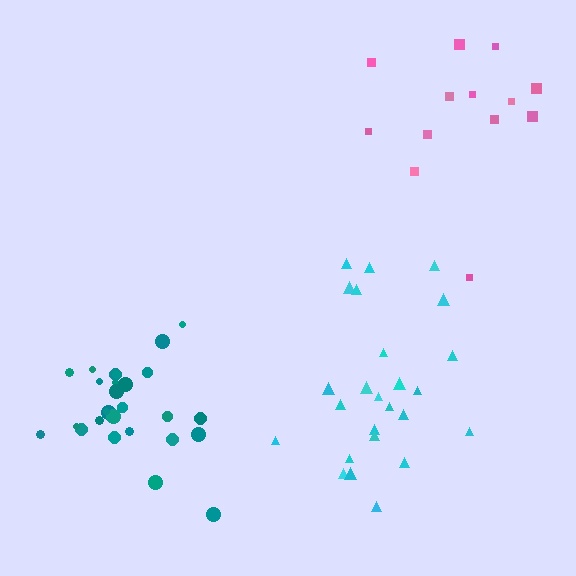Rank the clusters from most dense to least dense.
teal, cyan, pink.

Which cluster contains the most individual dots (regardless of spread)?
Teal (27).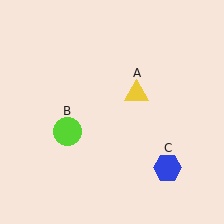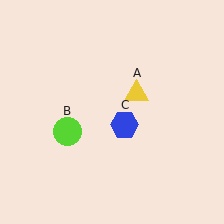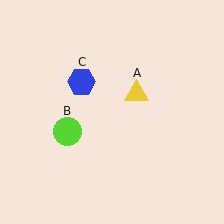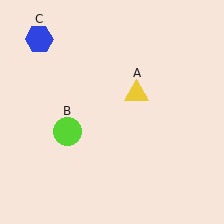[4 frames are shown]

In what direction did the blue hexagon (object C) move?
The blue hexagon (object C) moved up and to the left.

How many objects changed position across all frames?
1 object changed position: blue hexagon (object C).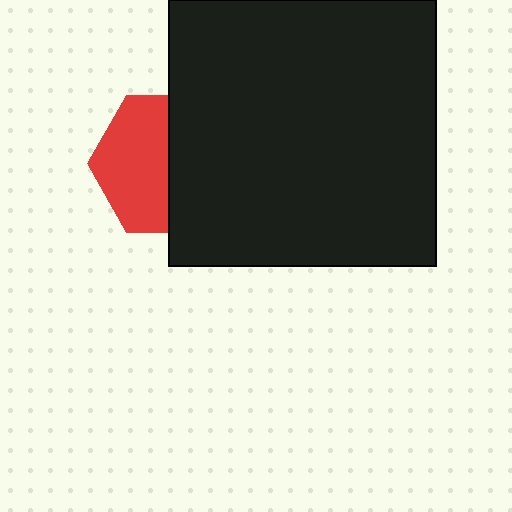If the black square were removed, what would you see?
You would see the complete red hexagon.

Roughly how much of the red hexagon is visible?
About half of it is visible (roughly 51%).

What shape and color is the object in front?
The object in front is a black square.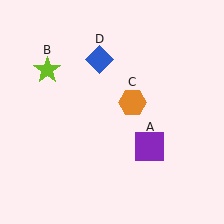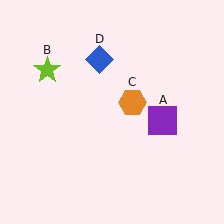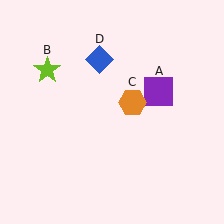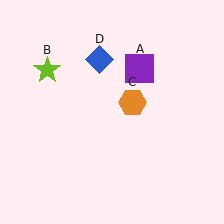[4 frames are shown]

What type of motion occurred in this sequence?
The purple square (object A) rotated counterclockwise around the center of the scene.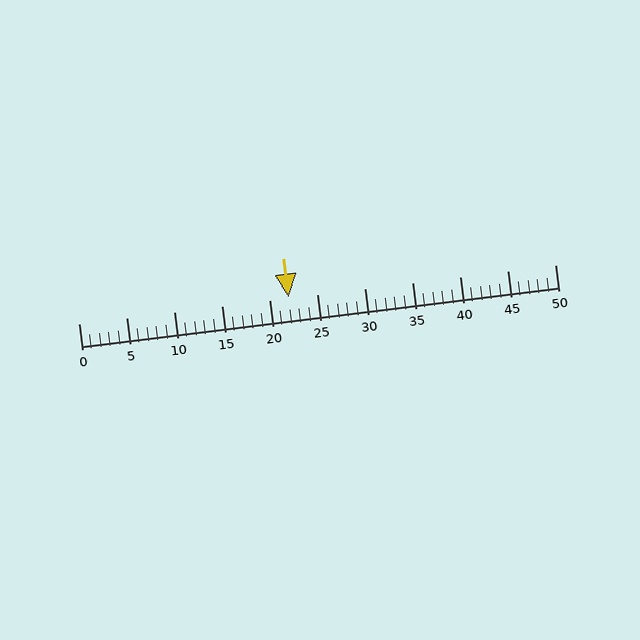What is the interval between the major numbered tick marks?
The major tick marks are spaced 5 units apart.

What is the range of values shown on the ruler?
The ruler shows values from 0 to 50.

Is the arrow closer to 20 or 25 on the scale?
The arrow is closer to 20.